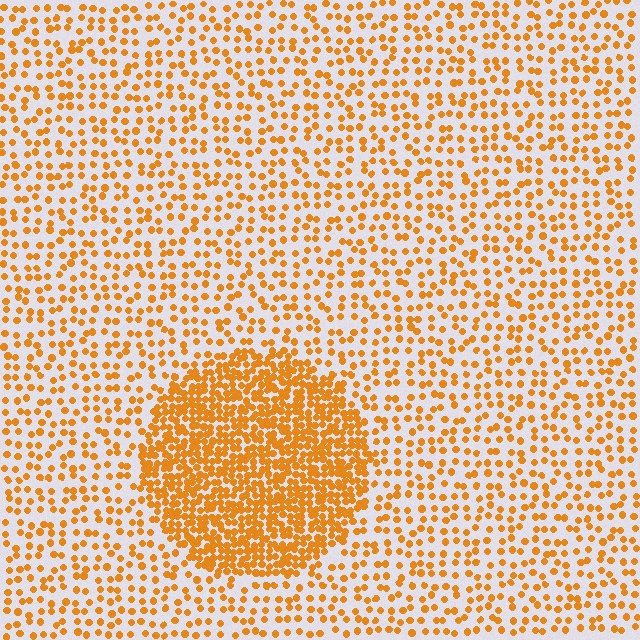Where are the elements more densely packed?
The elements are more densely packed inside the circle boundary.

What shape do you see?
I see a circle.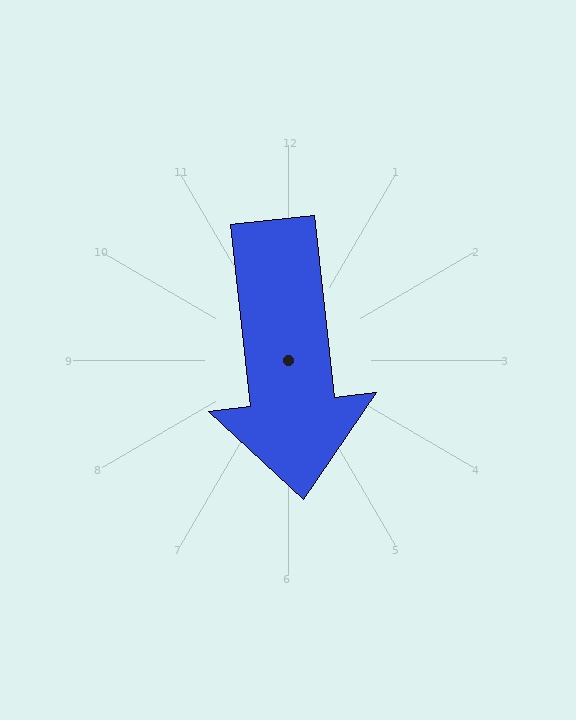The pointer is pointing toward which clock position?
Roughly 6 o'clock.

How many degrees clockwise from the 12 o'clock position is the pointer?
Approximately 174 degrees.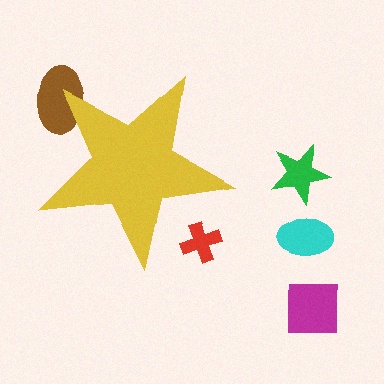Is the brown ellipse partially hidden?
Yes, the brown ellipse is partially hidden behind the yellow star.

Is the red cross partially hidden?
Yes, the red cross is partially hidden behind the yellow star.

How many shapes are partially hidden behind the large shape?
2 shapes are partially hidden.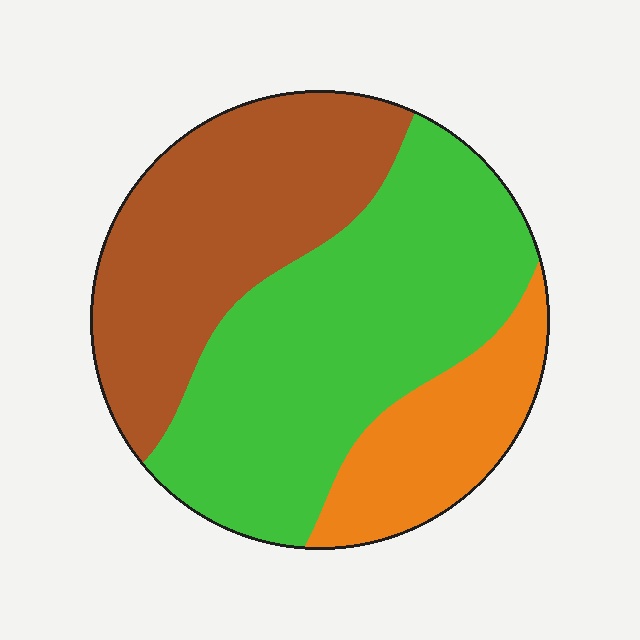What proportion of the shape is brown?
Brown covers 35% of the shape.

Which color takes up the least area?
Orange, at roughly 15%.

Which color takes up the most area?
Green, at roughly 50%.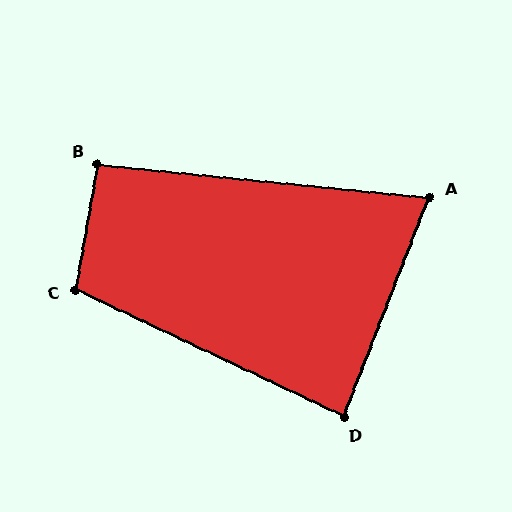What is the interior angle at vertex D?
Approximately 86 degrees (approximately right).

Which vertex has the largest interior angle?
C, at approximately 106 degrees.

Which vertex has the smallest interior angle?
A, at approximately 74 degrees.